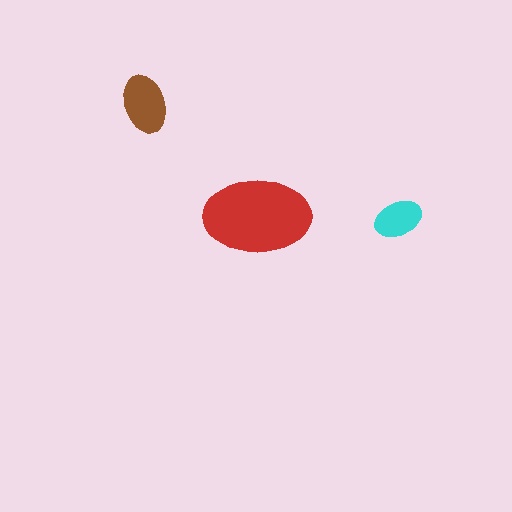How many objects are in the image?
There are 3 objects in the image.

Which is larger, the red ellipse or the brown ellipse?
The red one.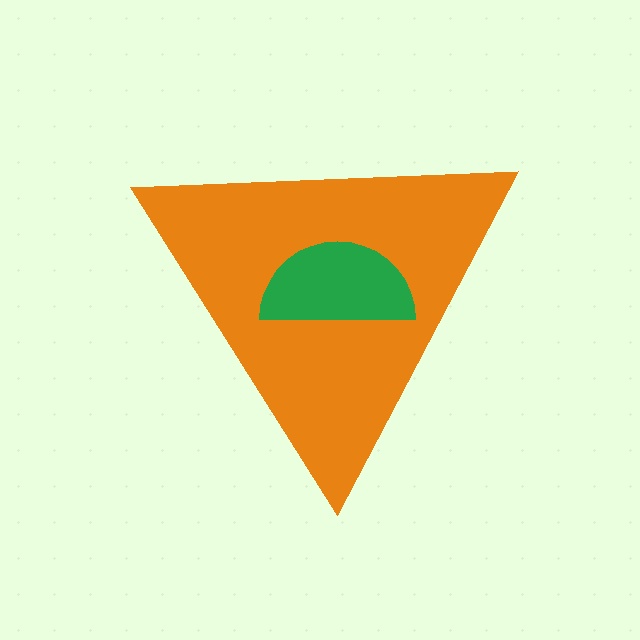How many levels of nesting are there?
2.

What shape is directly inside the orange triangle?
The green semicircle.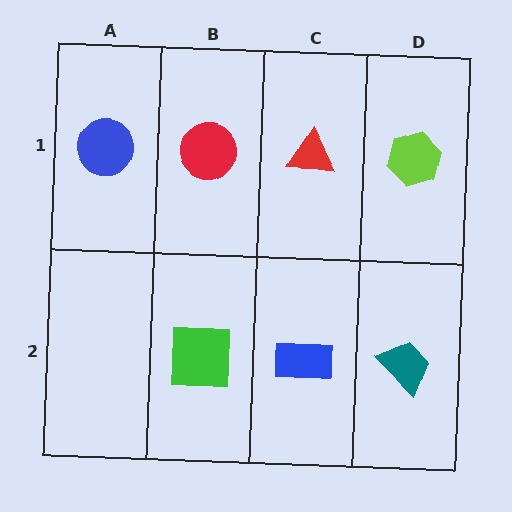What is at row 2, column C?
A blue rectangle.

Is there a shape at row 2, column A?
No, that cell is empty.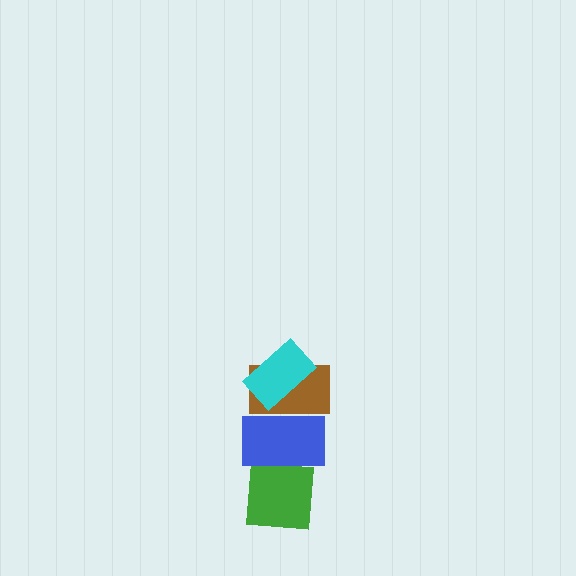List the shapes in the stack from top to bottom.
From top to bottom: the cyan rectangle, the brown rectangle, the blue rectangle, the green square.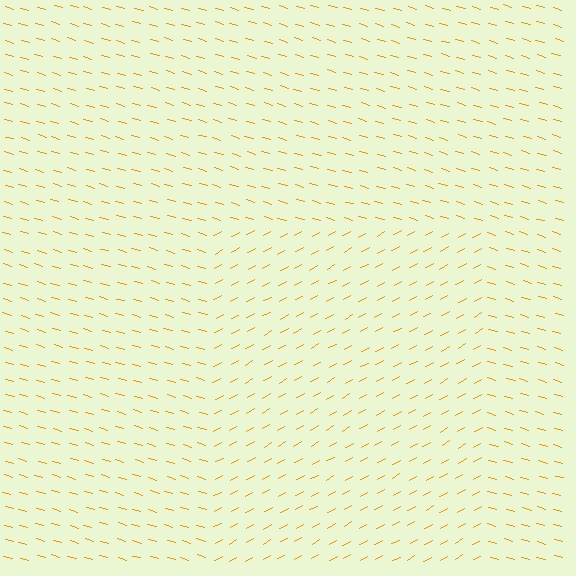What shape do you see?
I see a rectangle.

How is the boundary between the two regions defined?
The boundary is defined purely by a change in line orientation (approximately 45 degrees difference). All lines are the same color and thickness.